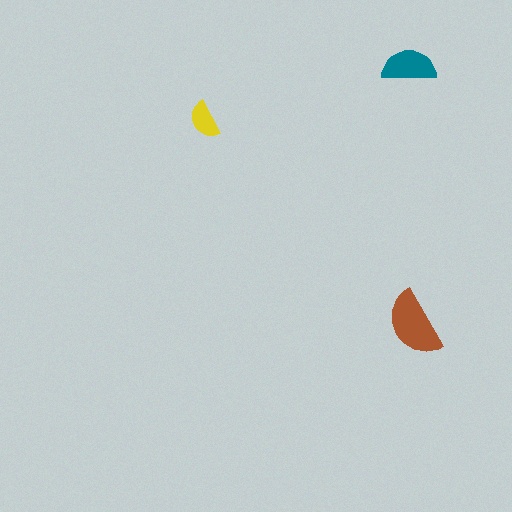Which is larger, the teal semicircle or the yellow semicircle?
The teal one.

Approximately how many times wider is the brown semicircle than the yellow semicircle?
About 2 times wider.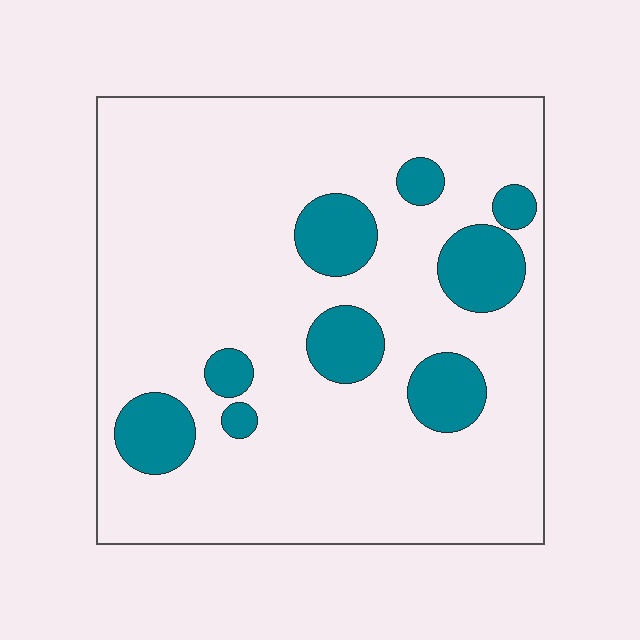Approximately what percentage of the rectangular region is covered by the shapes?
Approximately 15%.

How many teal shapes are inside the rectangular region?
9.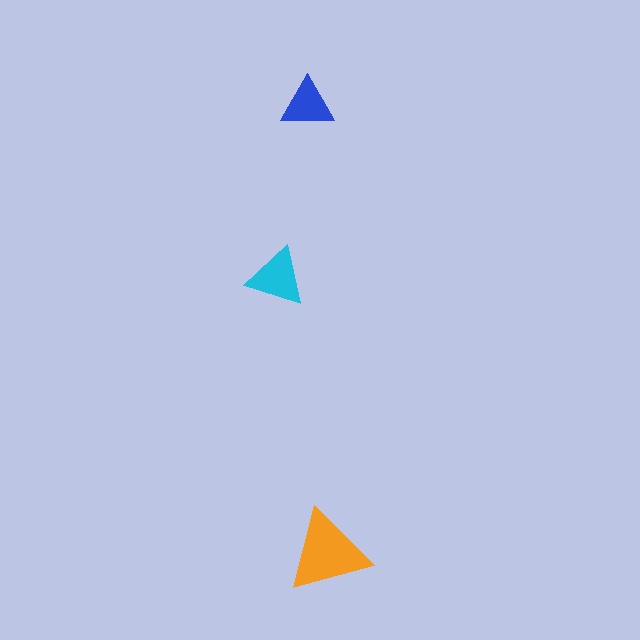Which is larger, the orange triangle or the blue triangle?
The orange one.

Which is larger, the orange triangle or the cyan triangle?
The orange one.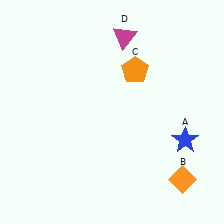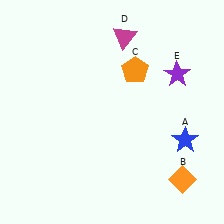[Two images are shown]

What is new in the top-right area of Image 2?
A purple star (E) was added in the top-right area of Image 2.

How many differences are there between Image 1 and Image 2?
There is 1 difference between the two images.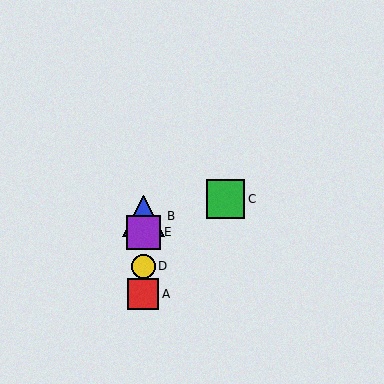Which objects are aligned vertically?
Objects A, B, D, E are aligned vertically.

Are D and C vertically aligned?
No, D is at x≈143 and C is at x≈225.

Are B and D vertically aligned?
Yes, both are at x≈143.